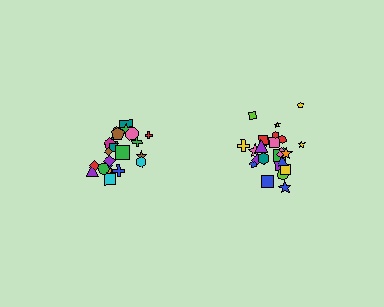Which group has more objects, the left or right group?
The right group.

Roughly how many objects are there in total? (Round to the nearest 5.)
Roughly 45 objects in total.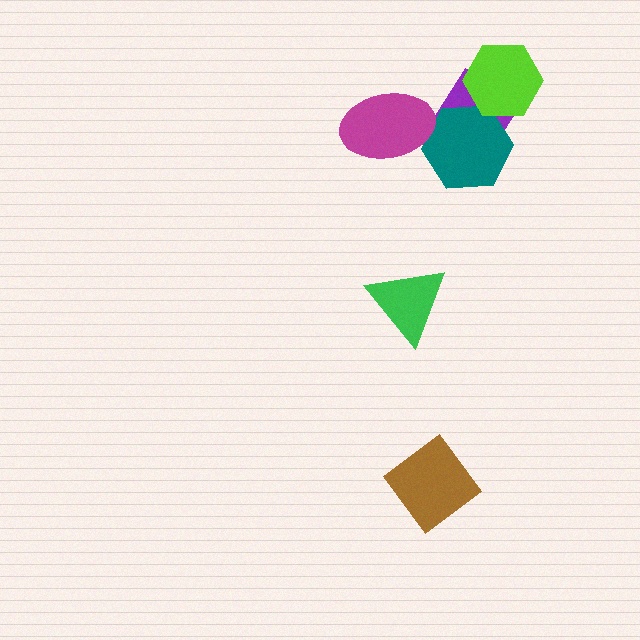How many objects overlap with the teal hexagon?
3 objects overlap with the teal hexagon.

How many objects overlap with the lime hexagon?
2 objects overlap with the lime hexagon.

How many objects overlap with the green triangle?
0 objects overlap with the green triangle.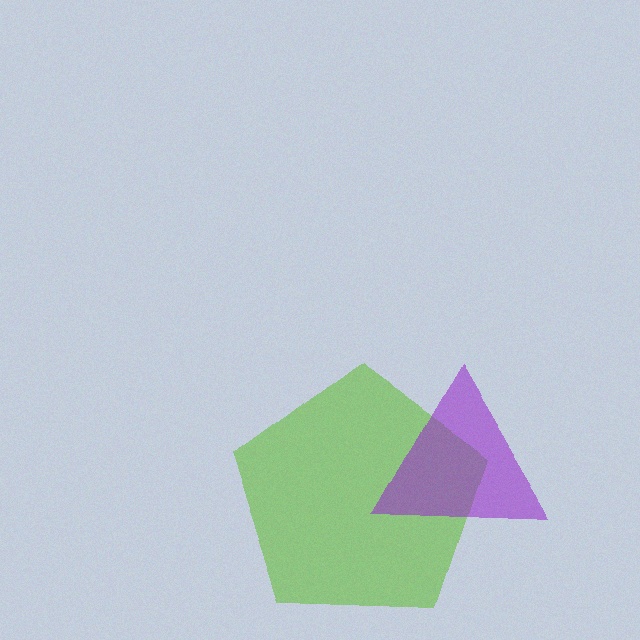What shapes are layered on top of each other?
The layered shapes are: a lime pentagon, a purple triangle.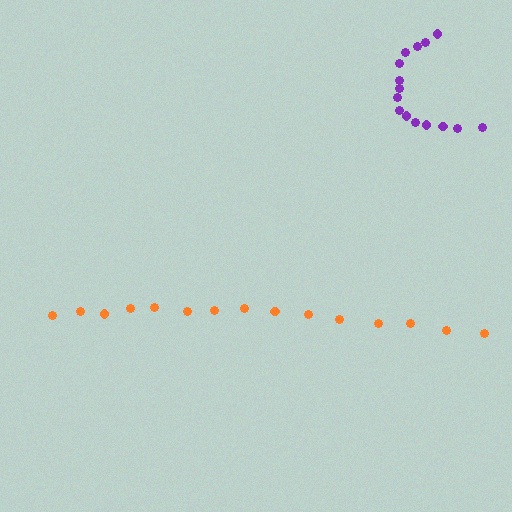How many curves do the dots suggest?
There are 2 distinct paths.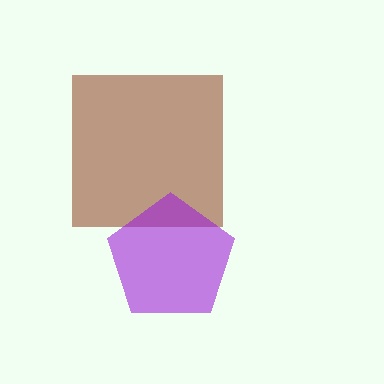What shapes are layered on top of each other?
The layered shapes are: a brown square, a purple pentagon.